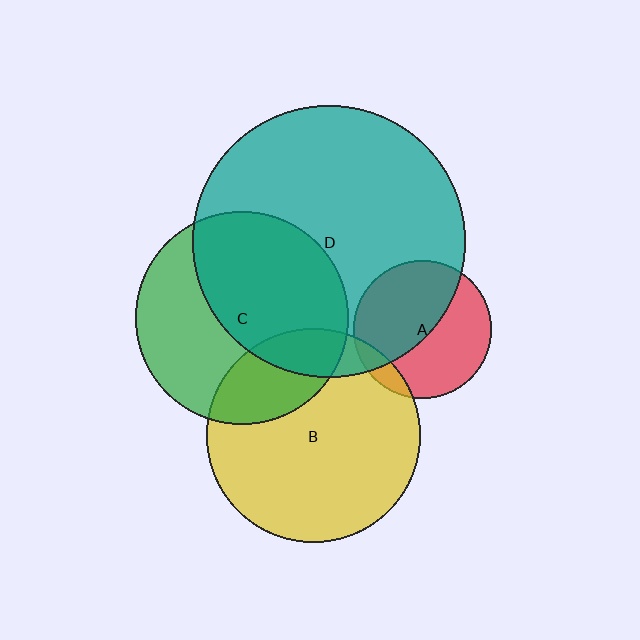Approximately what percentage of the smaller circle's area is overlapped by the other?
Approximately 55%.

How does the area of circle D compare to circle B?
Approximately 1.6 times.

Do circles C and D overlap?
Yes.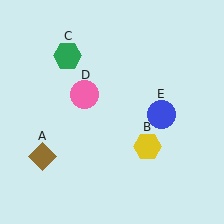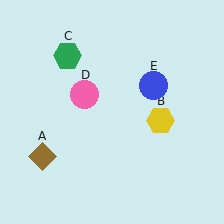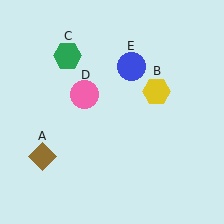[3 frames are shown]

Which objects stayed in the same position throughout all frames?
Brown diamond (object A) and green hexagon (object C) and pink circle (object D) remained stationary.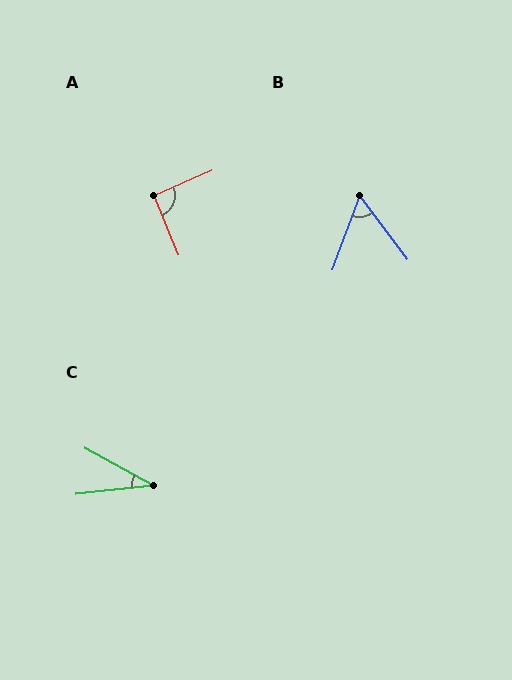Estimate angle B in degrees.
Approximately 57 degrees.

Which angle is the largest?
A, at approximately 90 degrees.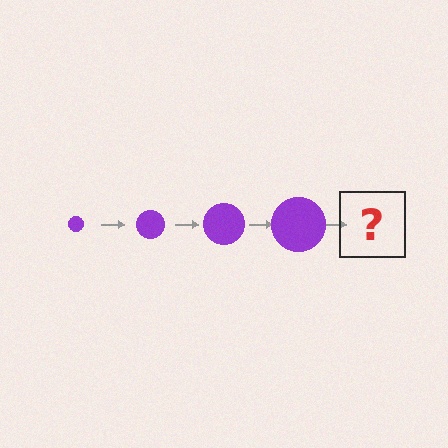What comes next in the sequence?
The next element should be a purple circle, larger than the previous one.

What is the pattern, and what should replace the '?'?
The pattern is that the circle gets progressively larger each step. The '?' should be a purple circle, larger than the previous one.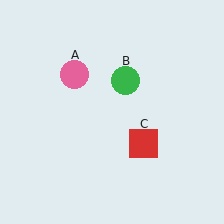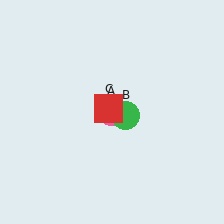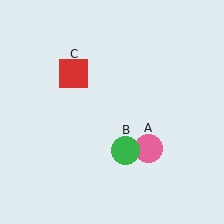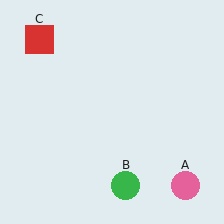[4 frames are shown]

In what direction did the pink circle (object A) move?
The pink circle (object A) moved down and to the right.